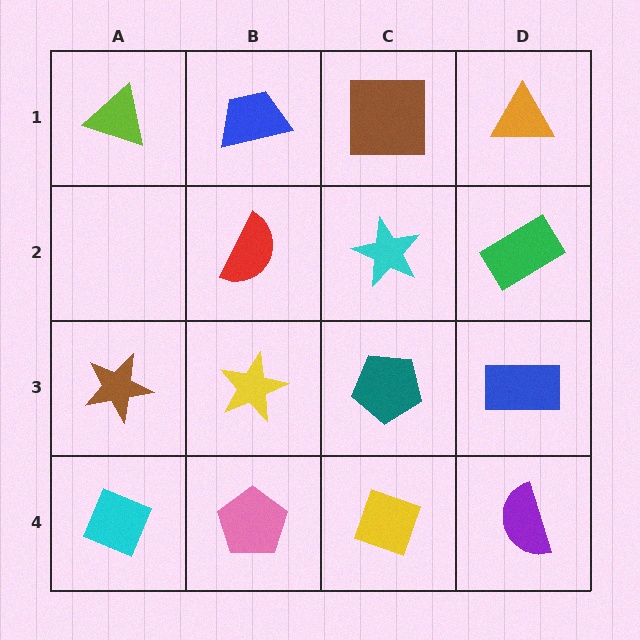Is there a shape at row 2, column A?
No, that cell is empty.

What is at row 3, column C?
A teal pentagon.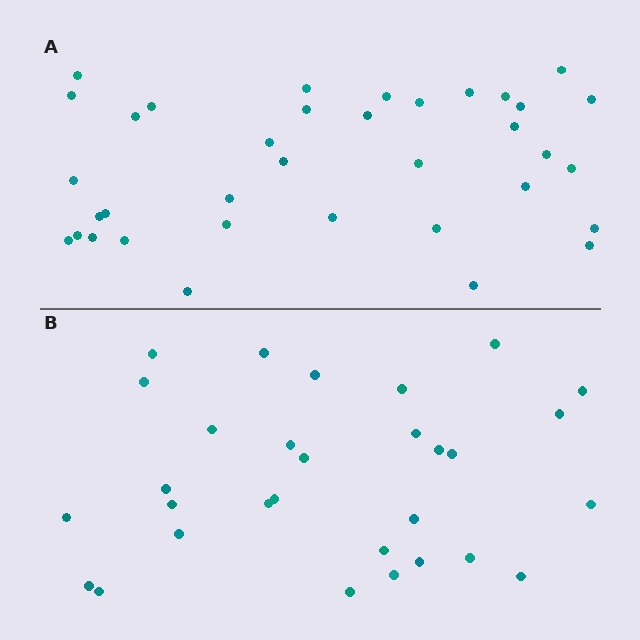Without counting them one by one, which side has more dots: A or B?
Region A (the top region) has more dots.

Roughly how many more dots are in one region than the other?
Region A has about 6 more dots than region B.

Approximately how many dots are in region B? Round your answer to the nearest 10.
About 30 dots.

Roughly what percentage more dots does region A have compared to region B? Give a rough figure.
About 20% more.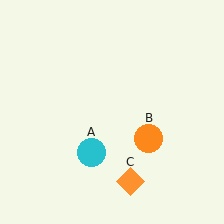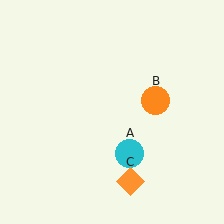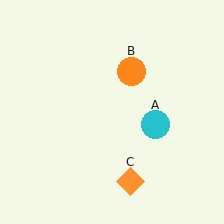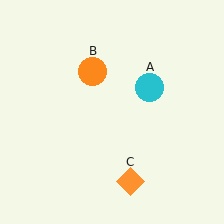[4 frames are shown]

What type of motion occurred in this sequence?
The cyan circle (object A), orange circle (object B) rotated counterclockwise around the center of the scene.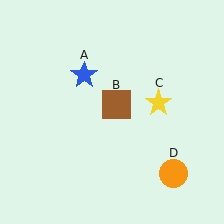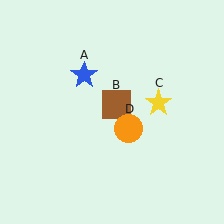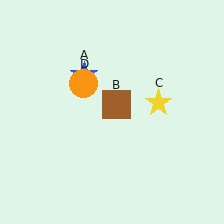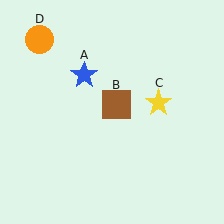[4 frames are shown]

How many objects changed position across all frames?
1 object changed position: orange circle (object D).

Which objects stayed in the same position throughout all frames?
Blue star (object A) and brown square (object B) and yellow star (object C) remained stationary.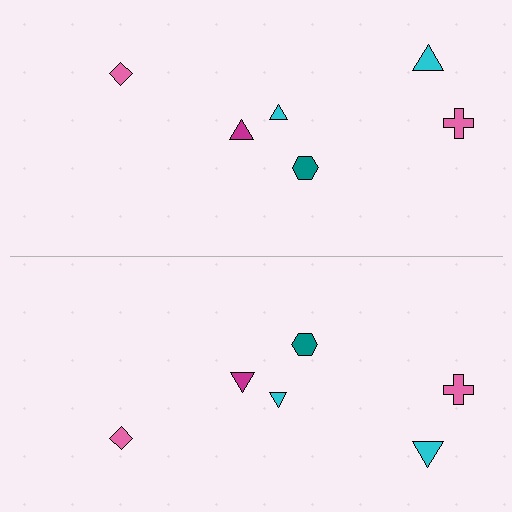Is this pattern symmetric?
Yes, this pattern has bilateral (reflection) symmetry.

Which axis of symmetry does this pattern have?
The pattern has a horizontal axis of symmetry running through the center of the image.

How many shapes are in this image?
There are 12 shapes in this image.